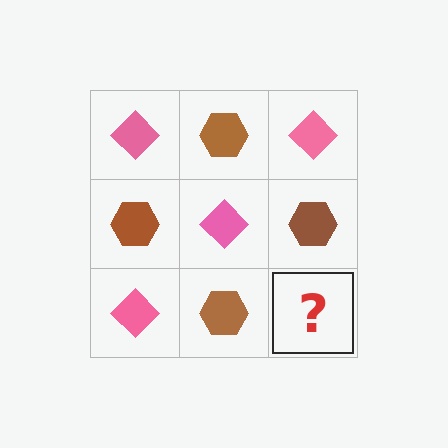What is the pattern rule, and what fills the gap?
The rule is that it alternates pink diamond and brown hexagon in a checkerboard pattern. The gap should be filled with a pink diamond.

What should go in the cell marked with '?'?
The missing cell should contain a pink diamond.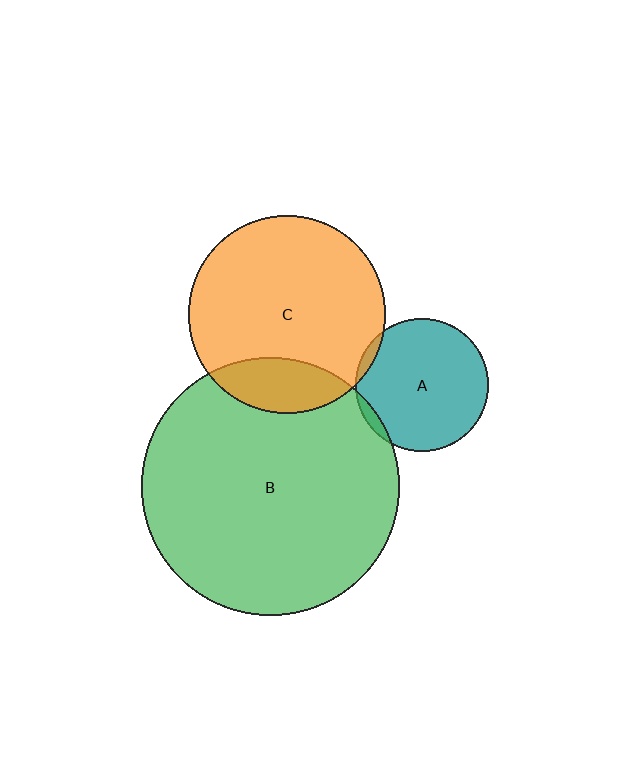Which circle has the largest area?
Circle B (green).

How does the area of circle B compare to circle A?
Approximately 3.8 times.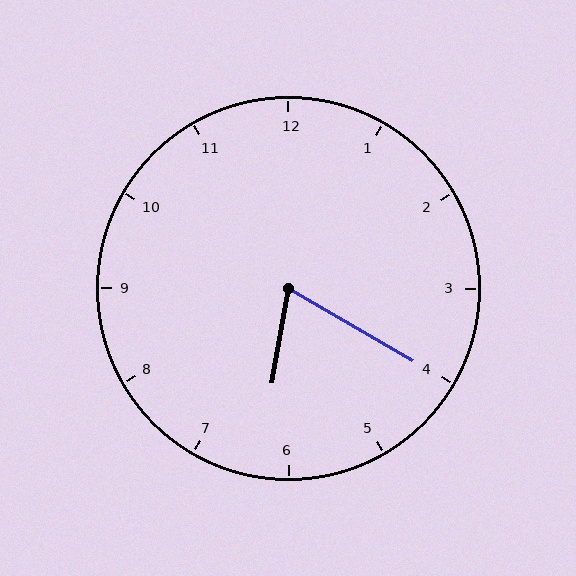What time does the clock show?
6:20.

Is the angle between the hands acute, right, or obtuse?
It is acute.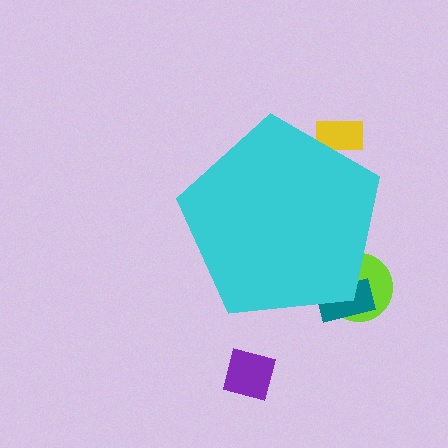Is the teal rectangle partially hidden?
Yes, the teal rectangle is partially hidden behind the cyan pentagon.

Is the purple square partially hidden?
No, the purple square is fully visible.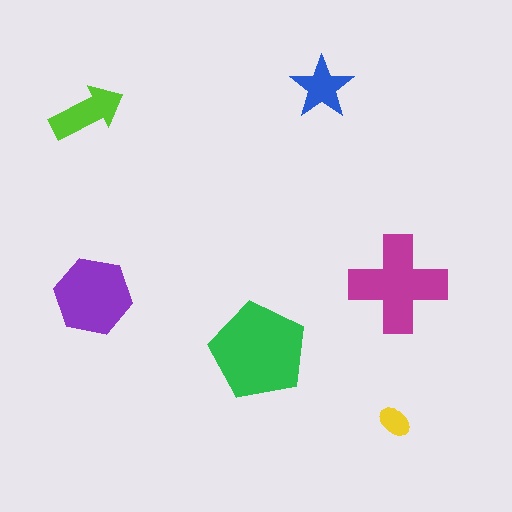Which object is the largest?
The green pentagon.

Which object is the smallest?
The yellow ellipse.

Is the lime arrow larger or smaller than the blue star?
Larger.